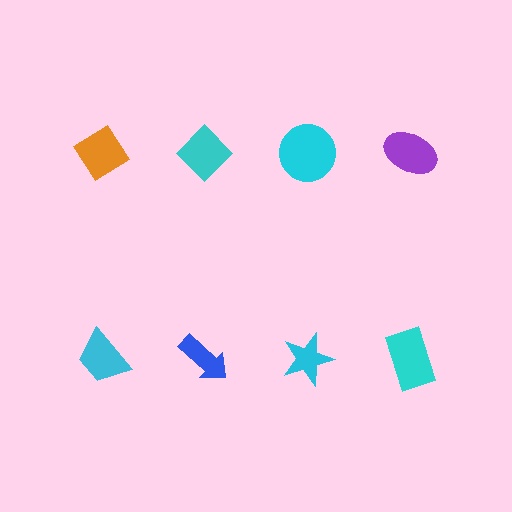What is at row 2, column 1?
A cyan trapezoid.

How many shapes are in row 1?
4 shapes.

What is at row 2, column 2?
A blue arrow.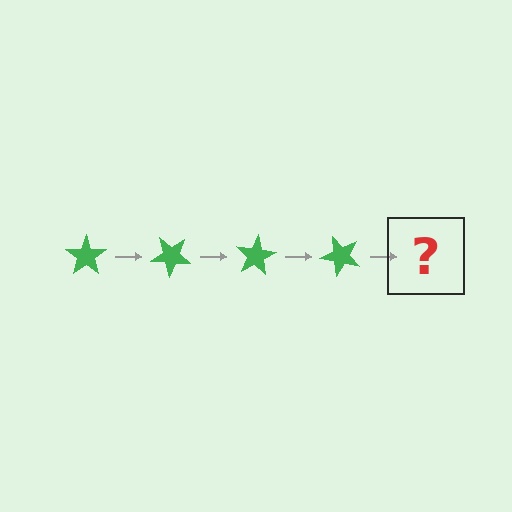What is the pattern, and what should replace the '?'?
The pattern is that the star rotates 40 degrees each step. The '?' should be a green star rotated 160 degrees.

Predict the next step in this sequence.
The next step is a green star rotated 160 degrees.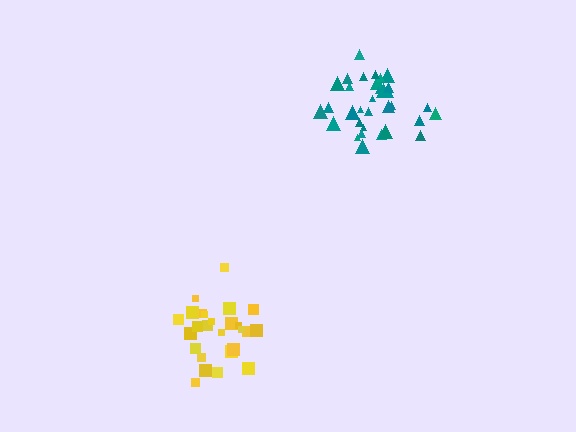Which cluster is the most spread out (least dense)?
Yellow.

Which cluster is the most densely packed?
Teal.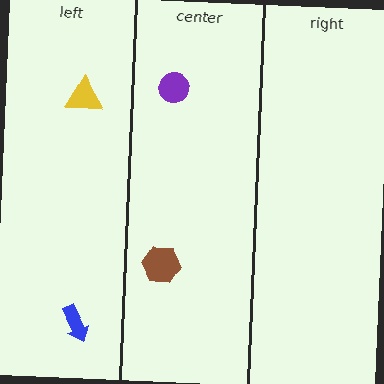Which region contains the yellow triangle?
The left region.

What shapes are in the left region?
The blue arrow, the yellow triangle.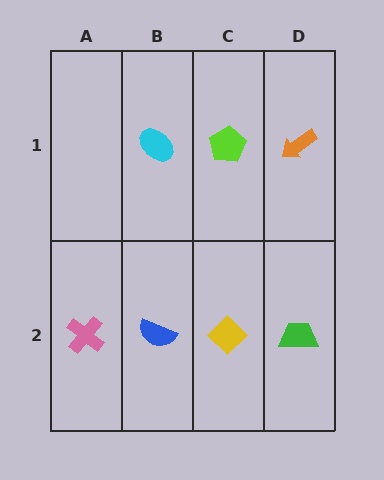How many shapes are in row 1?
3 shapes.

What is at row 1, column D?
An orange arrow.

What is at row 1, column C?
A lime pentagon.